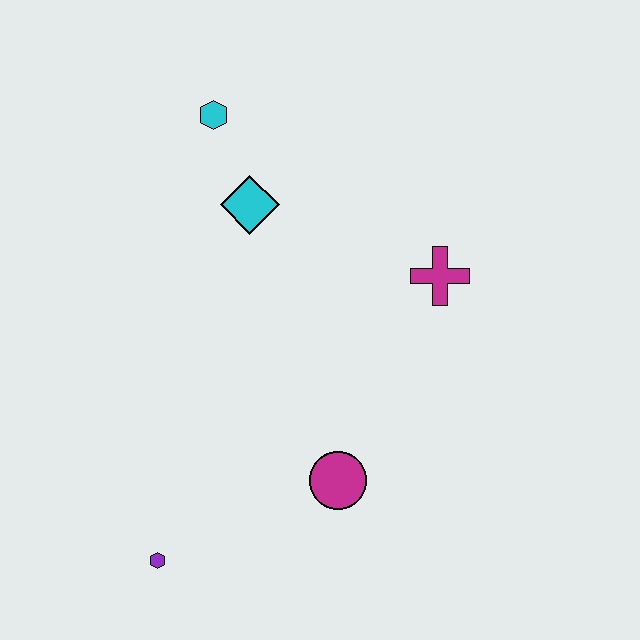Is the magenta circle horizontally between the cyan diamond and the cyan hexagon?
No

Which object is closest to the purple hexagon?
The magenta circle is closest to the purple hexagon.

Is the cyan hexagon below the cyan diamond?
No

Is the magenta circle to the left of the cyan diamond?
No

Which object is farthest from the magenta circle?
The cyan hexagon is farthest from the magenta circle.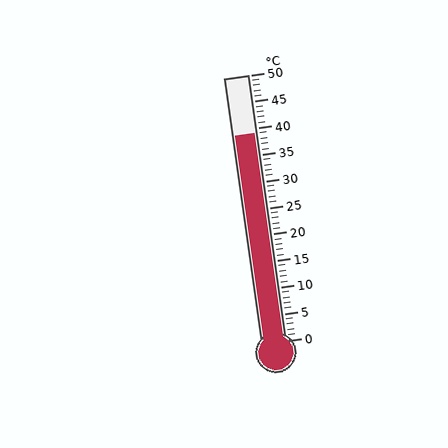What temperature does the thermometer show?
The thermometer shows approximately 39°C.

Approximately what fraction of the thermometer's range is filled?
The thermometer is filled to approximately 80% of its range.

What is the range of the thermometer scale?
The thermometer scale ranges from 0°C to 50°C.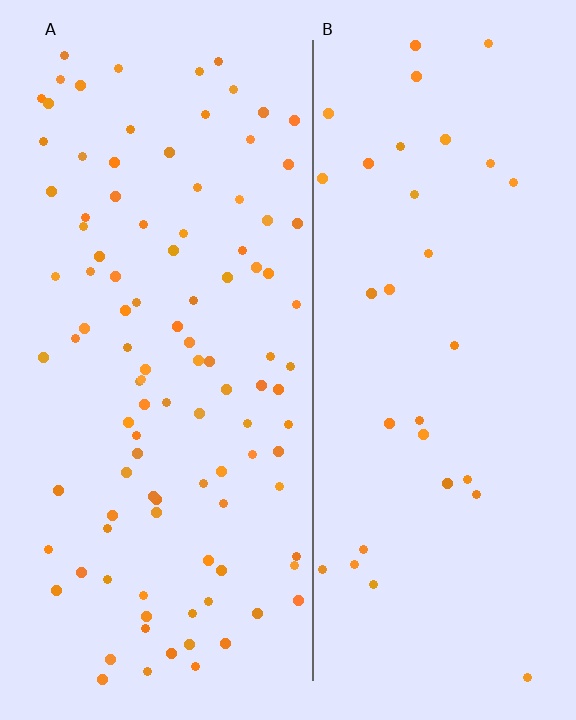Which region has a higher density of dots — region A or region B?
A (the left).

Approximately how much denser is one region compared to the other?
Approximately 3.2× — region A over region B.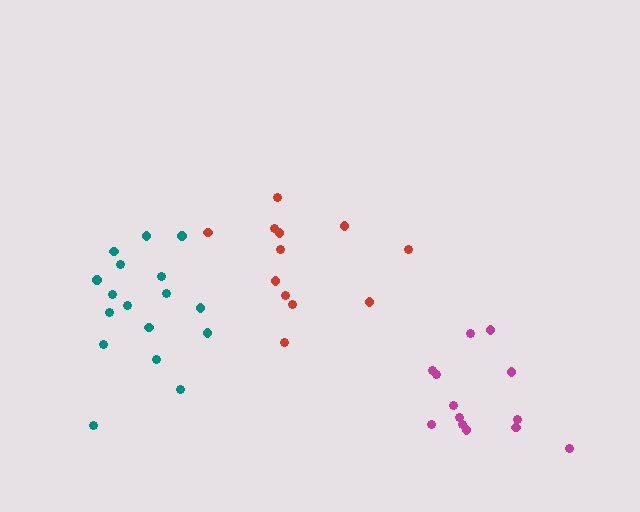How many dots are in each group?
Group 1: 12 dots, Group 2: 17 dots, Group 3: 13 dots (42 total).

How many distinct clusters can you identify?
There are 3 distinct clusters.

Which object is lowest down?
The magenta cluster is bottommost.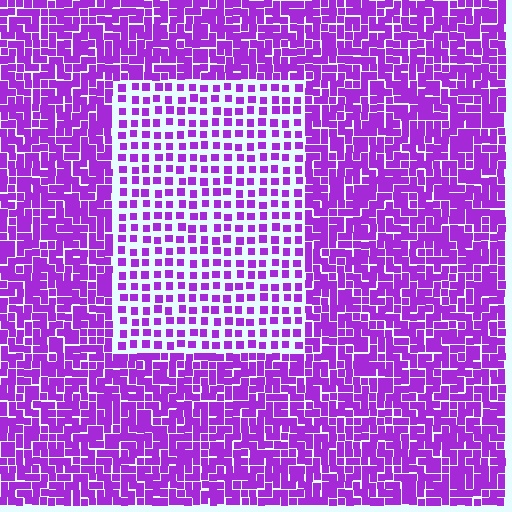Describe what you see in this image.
The image contains small purple elements arranged at two different densities. A rectangle-shaped region is visible where the elements are less densely packed than the surrounding area.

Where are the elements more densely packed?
The elements are more densely packed outside the rectangle boundary.